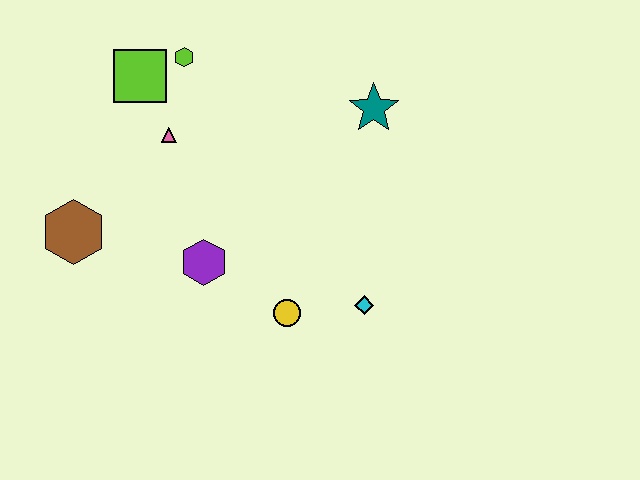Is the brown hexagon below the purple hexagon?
No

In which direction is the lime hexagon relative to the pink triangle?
The lime hexagon is above the pink triangle.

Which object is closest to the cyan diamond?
The yellow circle is closest to the cyan diamond.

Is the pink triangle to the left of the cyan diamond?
Yes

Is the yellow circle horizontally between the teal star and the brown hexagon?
Yes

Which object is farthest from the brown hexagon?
The teal star is farthest from the brown hexagon.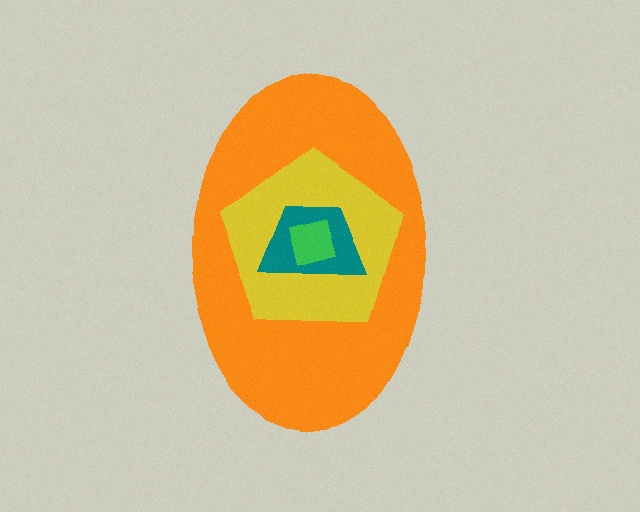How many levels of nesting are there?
4.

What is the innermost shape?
The green square.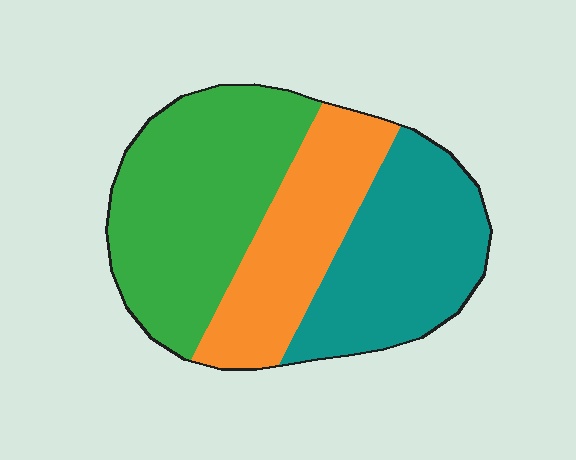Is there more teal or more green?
Green.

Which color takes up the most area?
Green, at roughly 40%.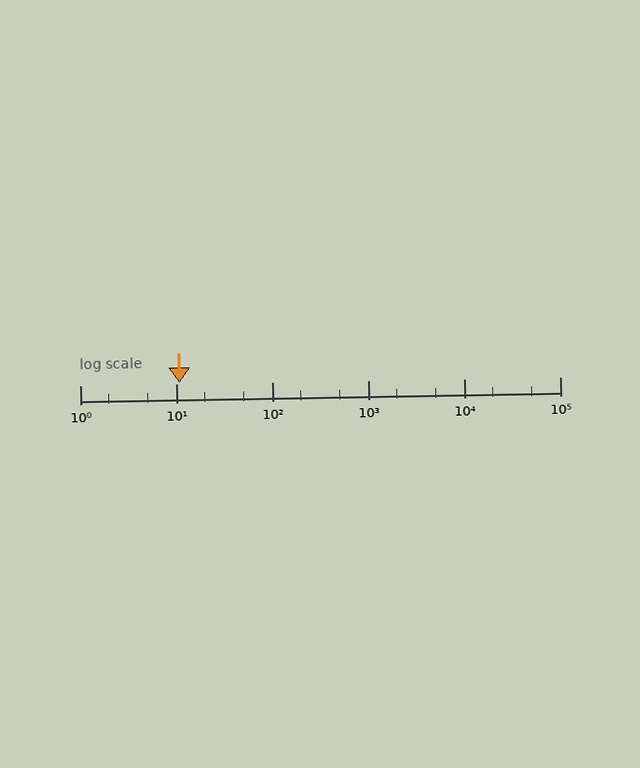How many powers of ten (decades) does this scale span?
The scale spans 5 decades, from 1 to 100000.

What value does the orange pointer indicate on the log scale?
The pointer indicates approximately 11.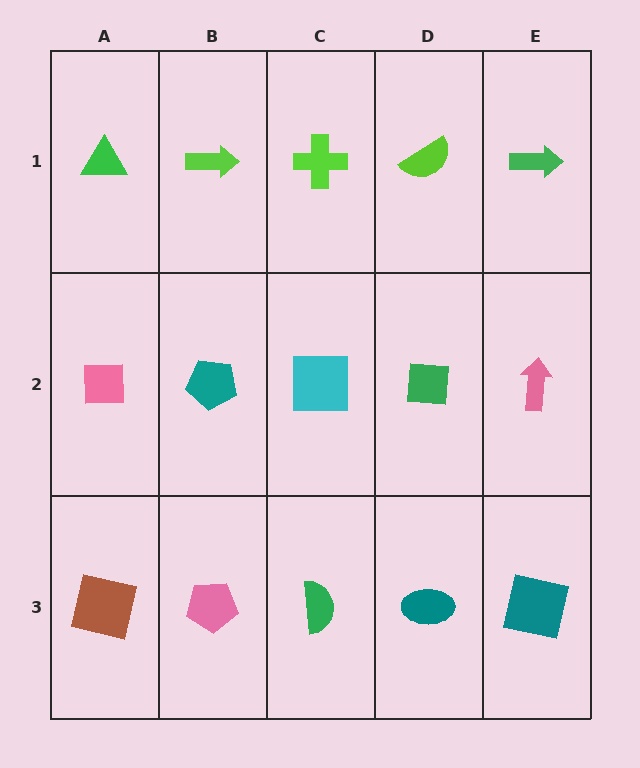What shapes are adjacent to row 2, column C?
A lime cross (row 1, column C), a green semicircle (row 3, column C), a teal pentagon (row 2, column B), a green square (row 2, column D).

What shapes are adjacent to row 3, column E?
A pink arrow (row 2, column E), a teal ellipse (row 3, column D).